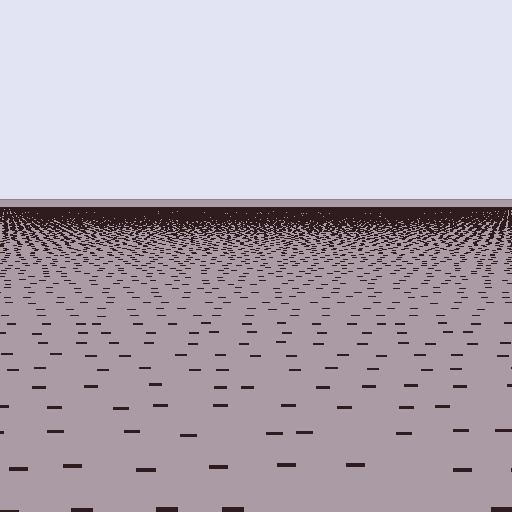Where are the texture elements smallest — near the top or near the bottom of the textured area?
Near the top.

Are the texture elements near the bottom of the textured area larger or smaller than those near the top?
Larger. Near the bottom, elements are closer to the viewer and appear at a bigger on-screen size.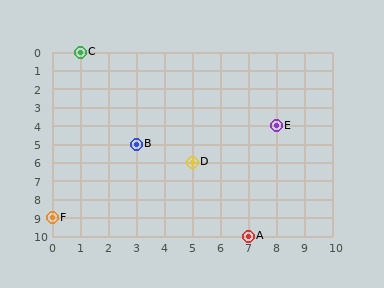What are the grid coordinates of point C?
Point C is at grid coordinates (1, 0).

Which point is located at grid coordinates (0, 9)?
Point F is at (0, 9).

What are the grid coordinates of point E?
Point E is at grid coordinates (8, 4).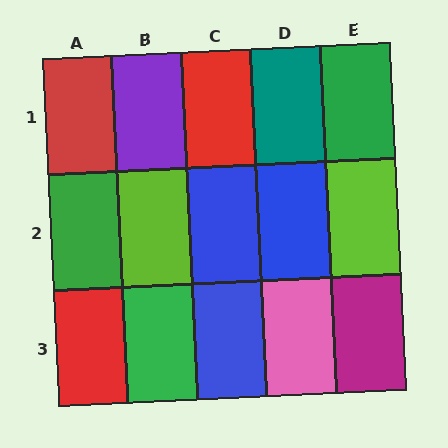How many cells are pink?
1 cell is pink.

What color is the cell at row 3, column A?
Red.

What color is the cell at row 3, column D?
Pink.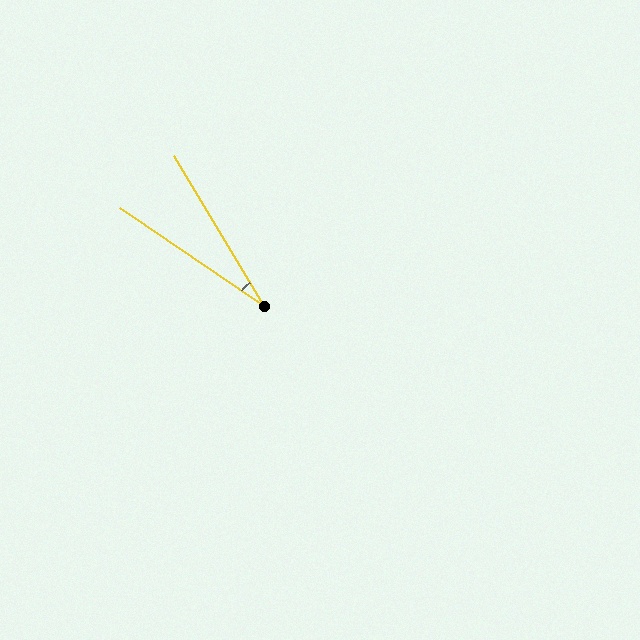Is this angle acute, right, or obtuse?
It is acute.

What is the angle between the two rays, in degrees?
Approximately 25 degrees.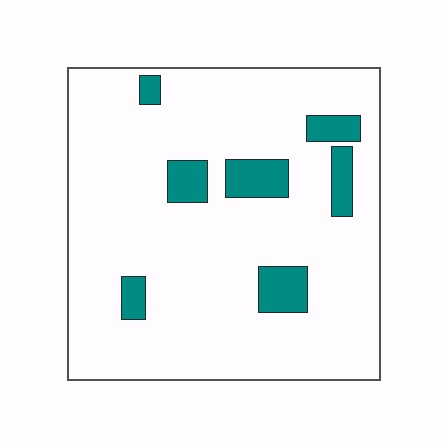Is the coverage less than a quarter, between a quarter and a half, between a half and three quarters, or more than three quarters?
Less than a quarter.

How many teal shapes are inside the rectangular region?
7.